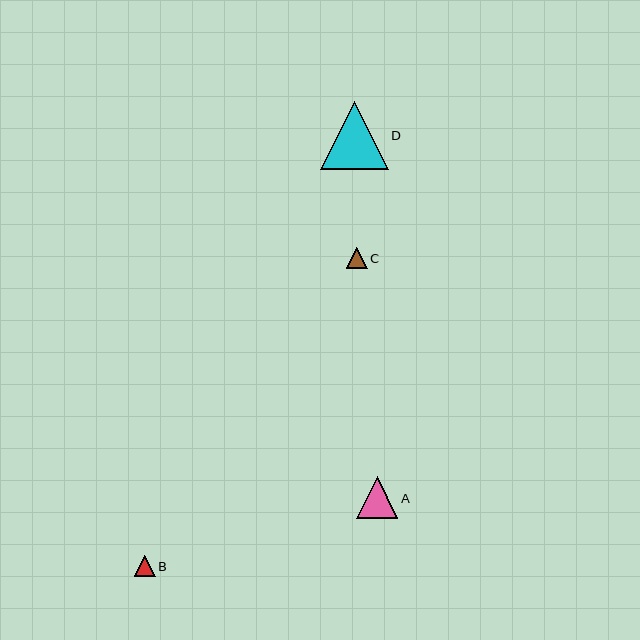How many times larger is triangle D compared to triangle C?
Triangle D is approximately 3.2 times the size of triangle C.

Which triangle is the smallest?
Triangle C is the smallest with a size of approximately 21 pixels.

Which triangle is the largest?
Triangle D is the largest with a size of approximately 67 pixels.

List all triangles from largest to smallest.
From largest to smallest: D, A, B, C.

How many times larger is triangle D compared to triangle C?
Triangle D is approximately 3.2 times the size of triangle C.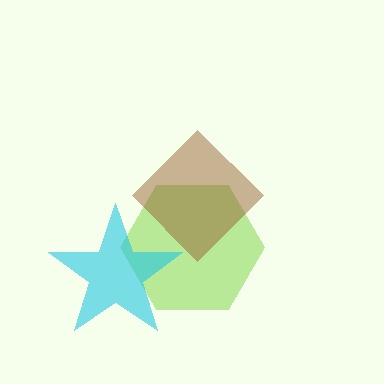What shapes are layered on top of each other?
The layered shapes are: a lime hexagon, a cyan star, a brown diamond.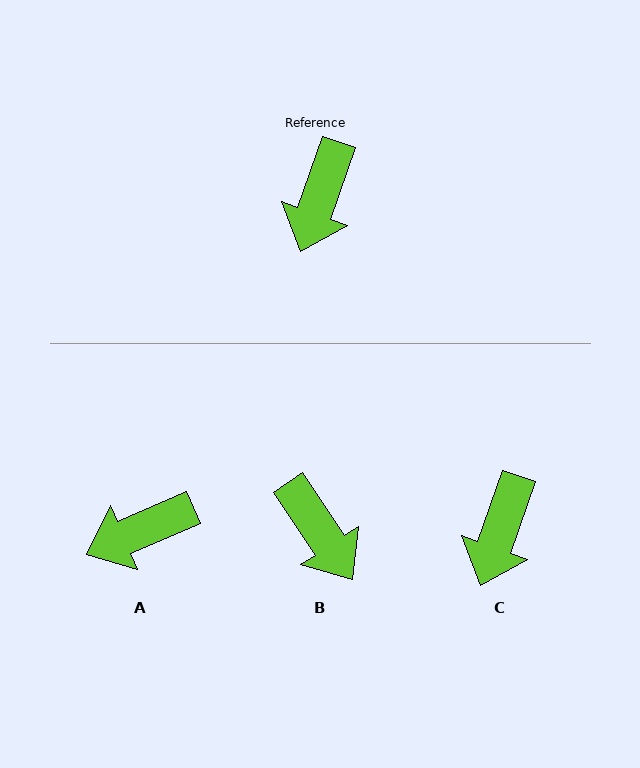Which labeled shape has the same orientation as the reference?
C.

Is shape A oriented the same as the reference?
No, it is off by about 47 degrees.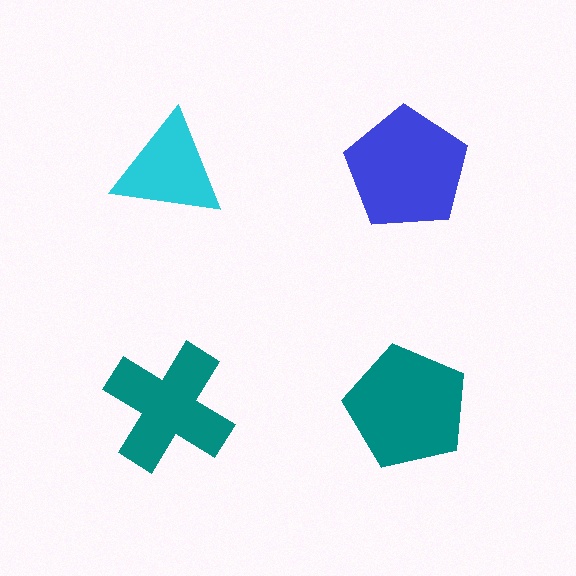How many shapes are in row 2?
2 shapes.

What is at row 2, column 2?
A teal pentagon.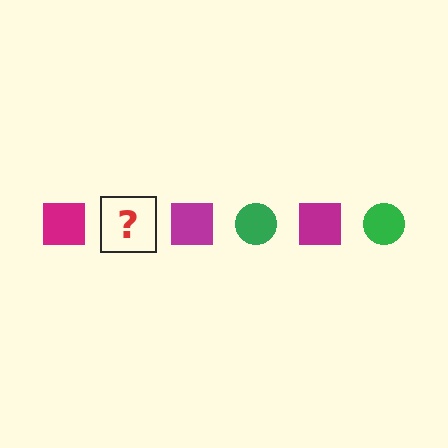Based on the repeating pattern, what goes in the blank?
The blank should be a green circle.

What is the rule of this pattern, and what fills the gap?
The rule is that the pattern alternates between magenta square and green circle. The gap should be filled with a green circle.